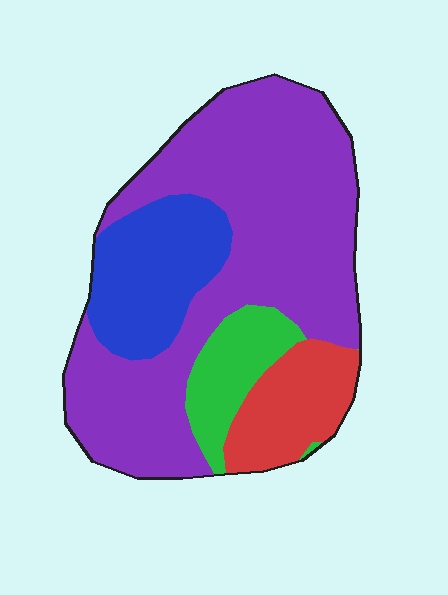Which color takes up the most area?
Purple, at roughly 60%.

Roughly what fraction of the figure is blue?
Blue covers 18% of the figure.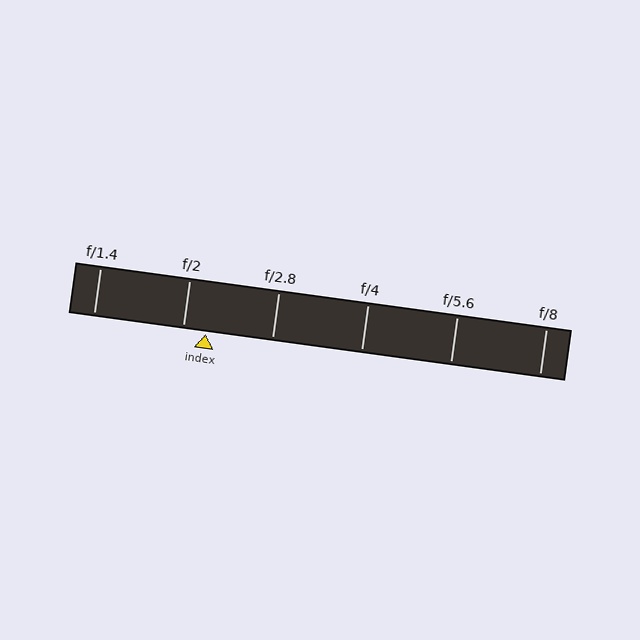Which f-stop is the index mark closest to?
The index mark is closest to f/2.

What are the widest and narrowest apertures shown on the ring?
The widest aperture shown is f/1.4 and the narrowest is f/8.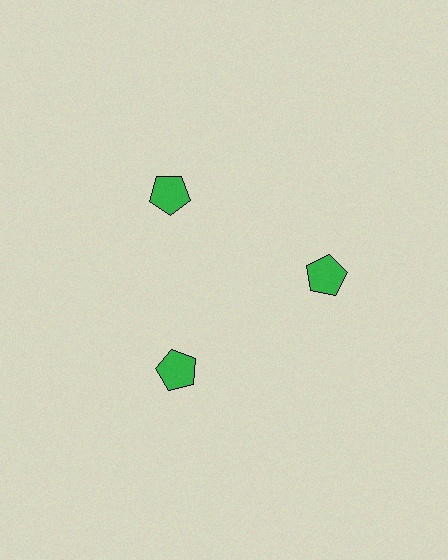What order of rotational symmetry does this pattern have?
This pattern has 3-fold rotational symmetry.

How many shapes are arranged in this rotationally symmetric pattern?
There are 3 shapes, arranged in 3 groups of 1.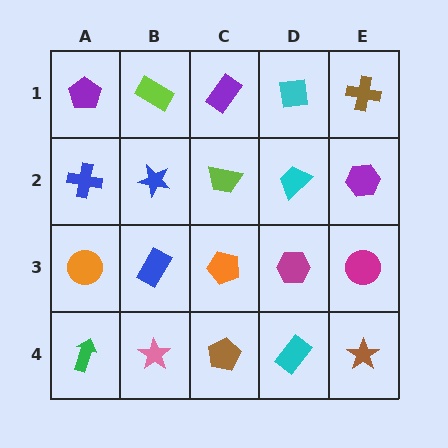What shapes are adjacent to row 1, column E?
A purple hexagon (row 2, column E), a cyan square (row 1, column D).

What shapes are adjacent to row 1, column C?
A lime trapezoid (row 2, column C), a lime rectangle (row 1, column B), a cyan square (row 1, column D).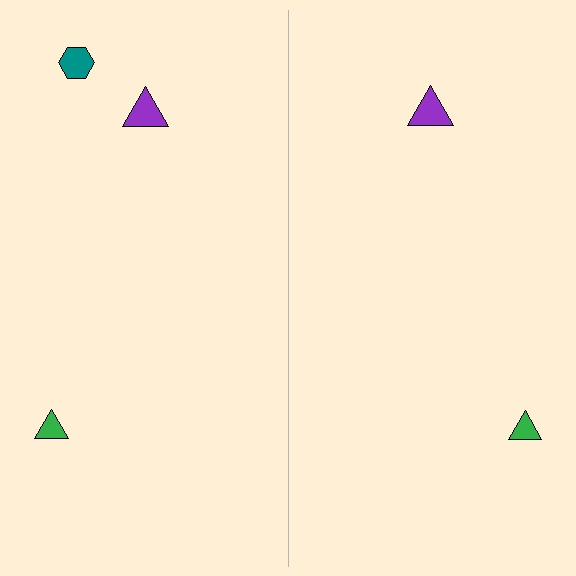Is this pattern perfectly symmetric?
No, the pattern is not perfectly symmetric. A teal hexagon is missing from the right side.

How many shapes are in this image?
There are 5 shapes in this image.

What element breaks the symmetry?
A teal hexagon is missing from the right side.